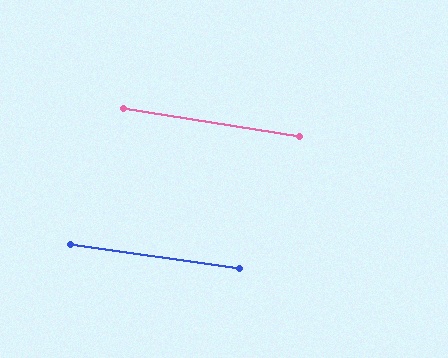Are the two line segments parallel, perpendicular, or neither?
Parallel — their directions differ by only 1.0°.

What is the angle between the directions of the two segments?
Approximately 1 degree.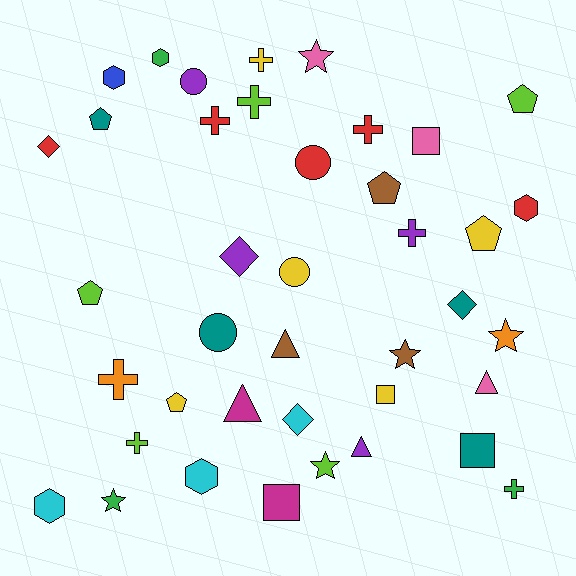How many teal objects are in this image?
There are 4 teal objects.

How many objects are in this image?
There are 40 objects.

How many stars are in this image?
There are 5 stars.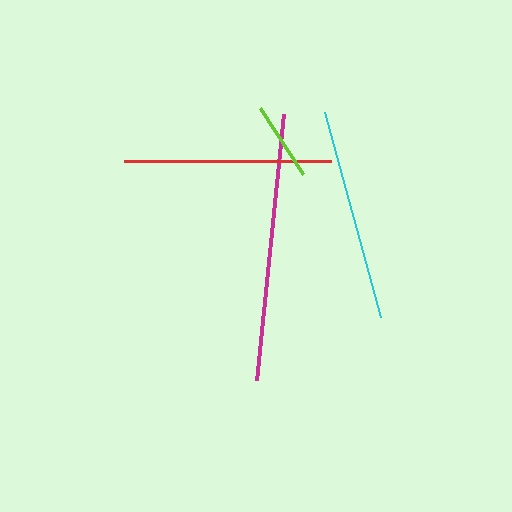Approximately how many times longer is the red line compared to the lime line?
The red line is approximately 2.6 times the length of the lime line.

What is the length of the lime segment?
The lime segment is approximately 79 pixels long.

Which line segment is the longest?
The magenta line is the longest at approximately 267 pixels.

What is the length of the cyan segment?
The cyan segment is approximately 212 pixels long.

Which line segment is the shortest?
The lime line is the shortest at approximately 79 pixels.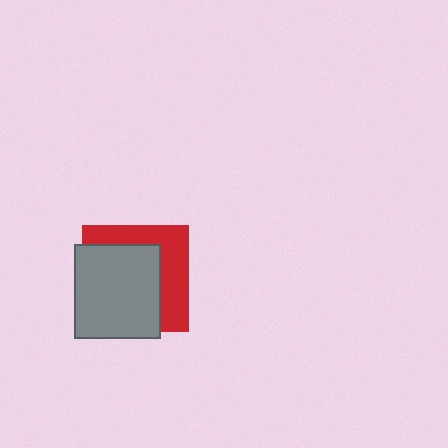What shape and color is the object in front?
The object in front is a gray rectangle.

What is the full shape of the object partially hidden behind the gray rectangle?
The partially hidden object is a red square.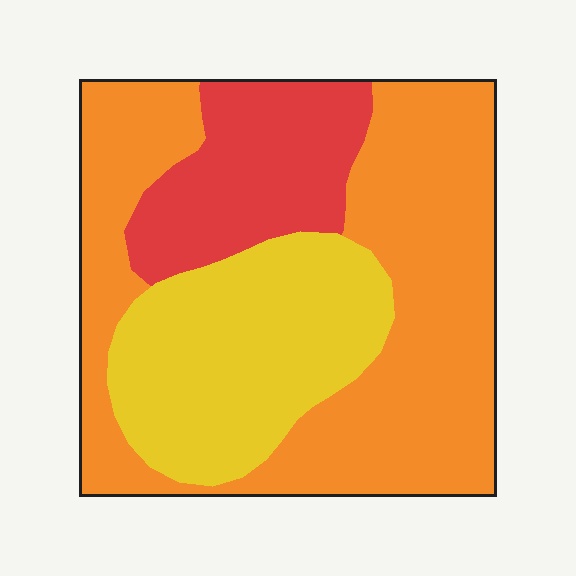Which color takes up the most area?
Orange, at roughly 55%.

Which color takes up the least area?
Red, at roughly 20%.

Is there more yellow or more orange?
Orange.